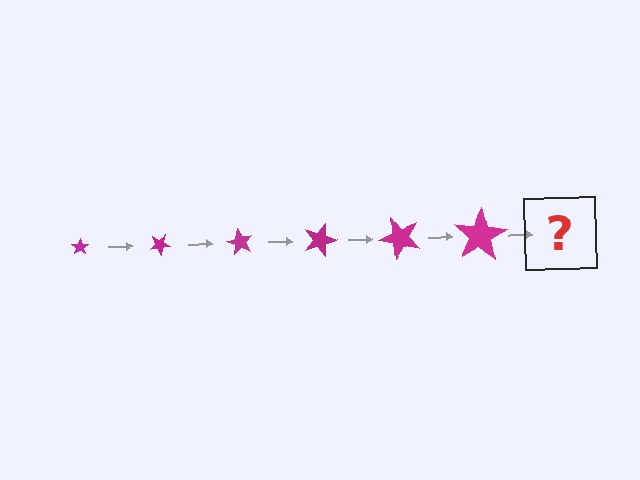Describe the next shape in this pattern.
It should be a star, larger than the previous one and rotated 180 degrees from the start.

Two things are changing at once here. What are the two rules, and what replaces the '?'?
The two rules are that the star grows larger each step and it rotates 30 degrees each step. The '?' should be a star, larger than the previous one and rotated 180 degrees from the start.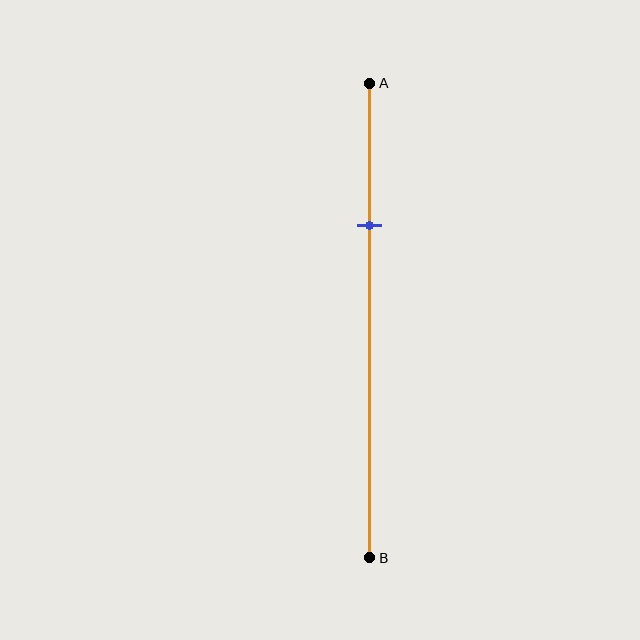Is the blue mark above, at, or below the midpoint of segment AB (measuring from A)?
The blue mark is above the midpoint of segment AB.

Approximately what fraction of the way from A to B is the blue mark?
The blue mark is approximately 30% of the way from A to B.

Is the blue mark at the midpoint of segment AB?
No, the mark is at about 30% from A, not at the 50% midpoint.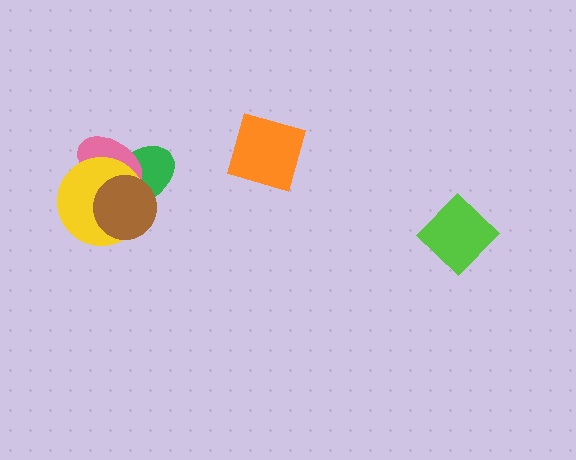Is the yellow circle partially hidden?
Yes, it is partially covered by another shape.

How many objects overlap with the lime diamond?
0 objects overlap with the lime diamond.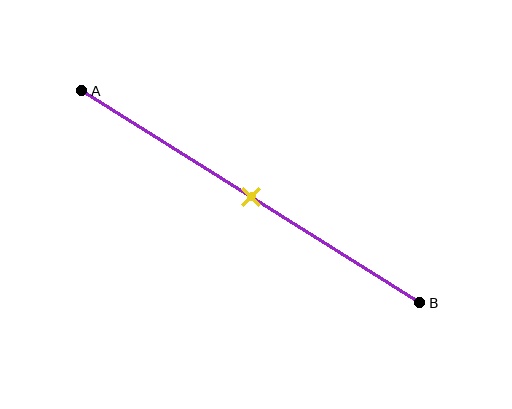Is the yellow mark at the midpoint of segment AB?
Yes, the mark is approximately at the midpoint.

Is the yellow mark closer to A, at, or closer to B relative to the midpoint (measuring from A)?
The yellow mark is approximately at the midpoint of segment AB.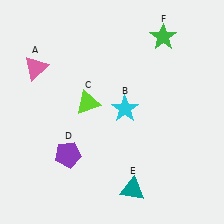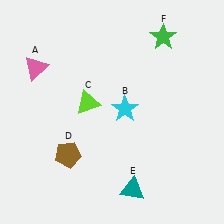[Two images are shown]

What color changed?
The pentagon (D) changed from purple in Image 1 to brown in Image 2.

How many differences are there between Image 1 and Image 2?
There is 1 difference between the two images.